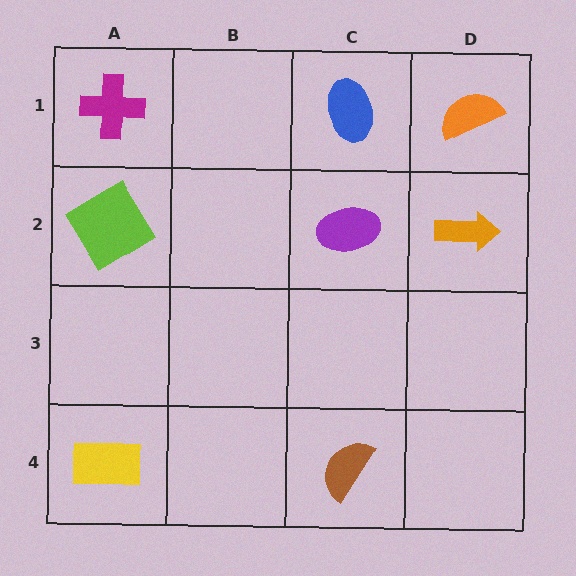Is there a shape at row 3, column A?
No, that cell is empty.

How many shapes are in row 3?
0 shapes.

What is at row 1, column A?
A magenta cross.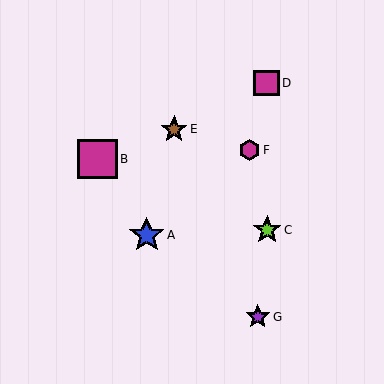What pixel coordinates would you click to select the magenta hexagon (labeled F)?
Click at (250, 150) to select the magenta hexagon F.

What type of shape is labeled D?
Shape D is a magenta square.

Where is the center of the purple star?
The center of the purple star is at (258, 317).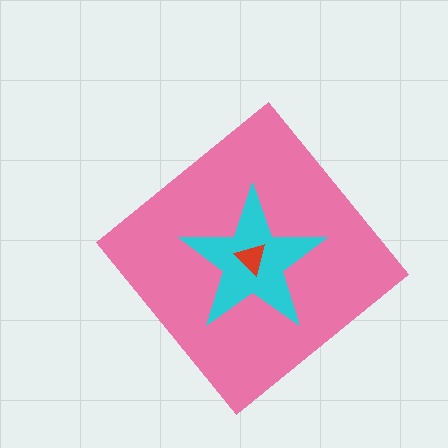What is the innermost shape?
The red triangle.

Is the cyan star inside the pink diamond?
Yes.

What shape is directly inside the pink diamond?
The cyan star.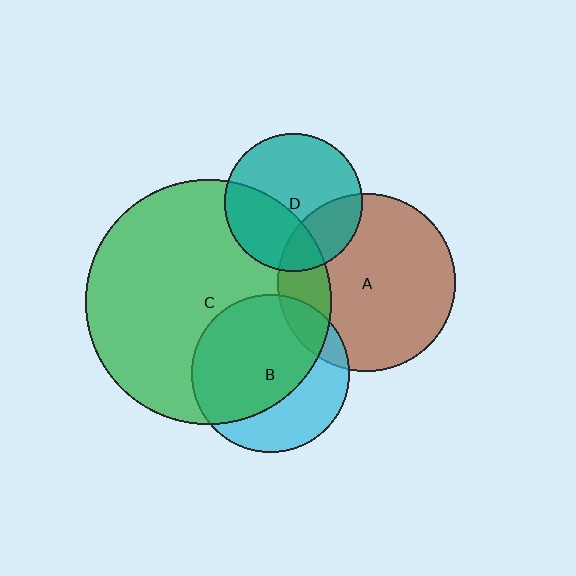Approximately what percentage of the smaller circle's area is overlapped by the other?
Approximately 15%.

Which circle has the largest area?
Circle C (green).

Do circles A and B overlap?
Yes.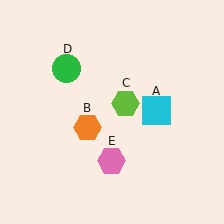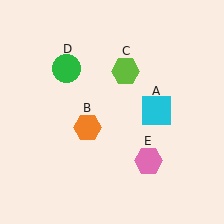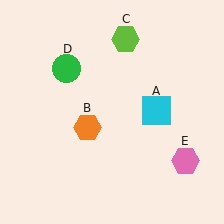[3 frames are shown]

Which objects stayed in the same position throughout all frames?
Cyan square (object A) and orange hexagon (object B) and green circle (object D) remained stationary.